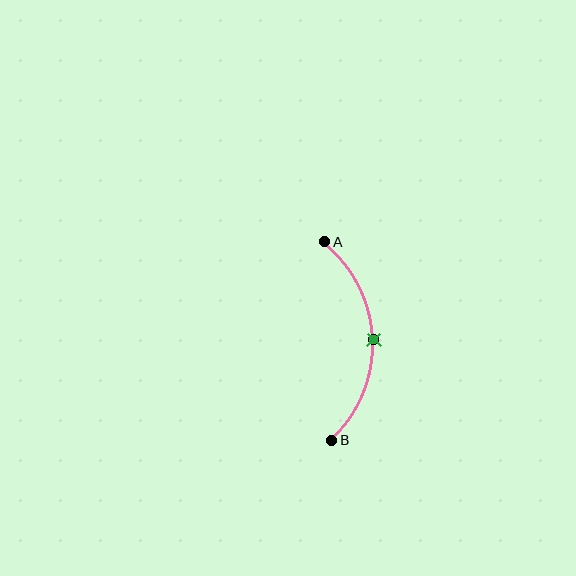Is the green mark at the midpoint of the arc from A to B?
Yes. The green mark lies on the arc at equal arc-length from both A and B — it is the arc midpoint.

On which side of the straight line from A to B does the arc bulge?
The arc bulges to the right of the straight line connecting A and B.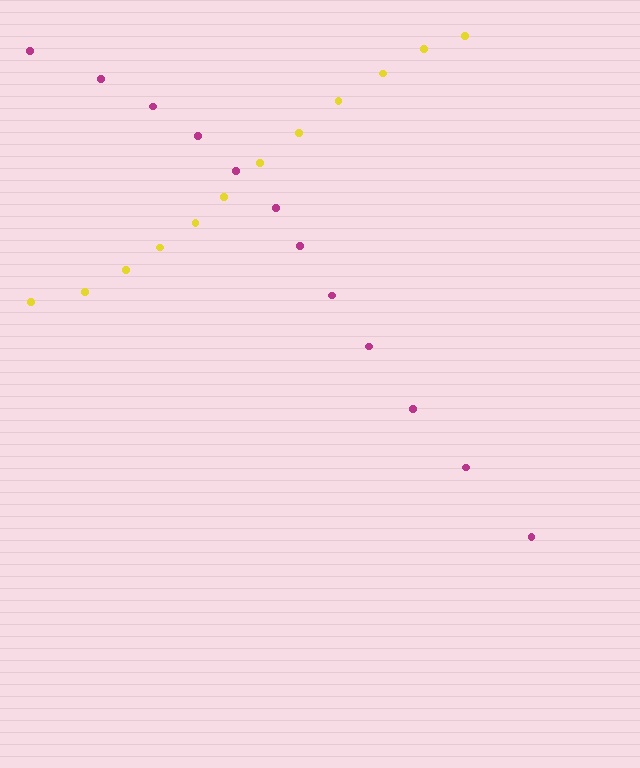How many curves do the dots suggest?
There are 2 distinct paths.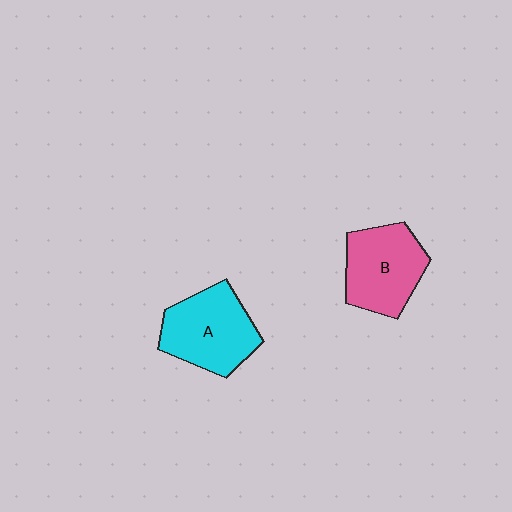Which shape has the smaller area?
Shape B (pink).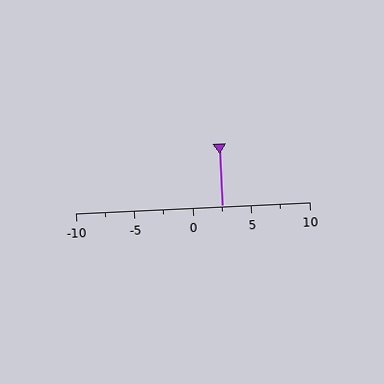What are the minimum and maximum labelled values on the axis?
The axis runs from -10 to 10.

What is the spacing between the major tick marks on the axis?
The major ticks are spaced 5 apart.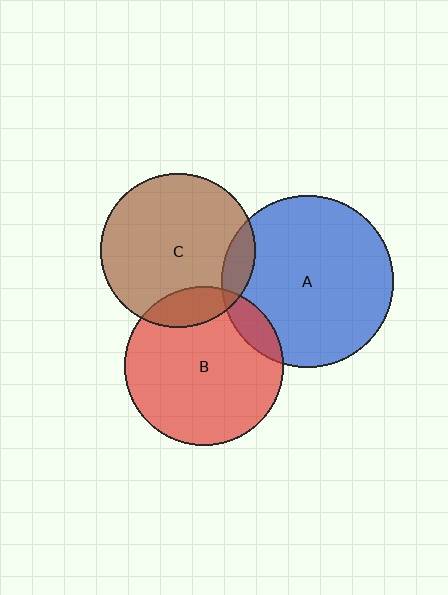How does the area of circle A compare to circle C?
Approximately 1.2 times.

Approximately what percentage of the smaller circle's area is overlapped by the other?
Approximately 10%.